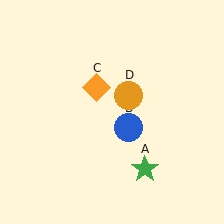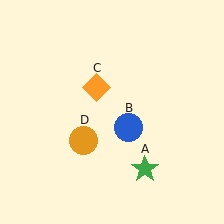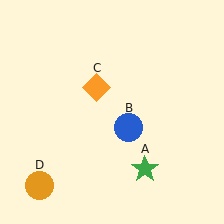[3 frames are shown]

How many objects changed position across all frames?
1 object changed position: orange circle (object D).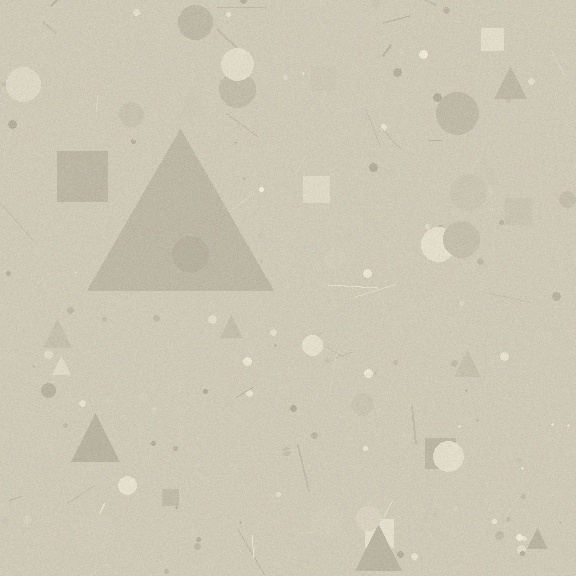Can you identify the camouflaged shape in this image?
The camouflaged shape is a triangle.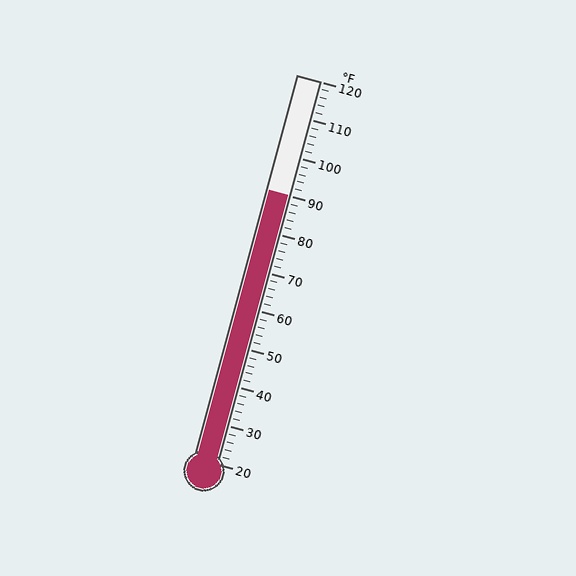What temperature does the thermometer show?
The thermometer shows approximately 90°F.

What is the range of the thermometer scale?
The thermometer scale ranges from 20°F to 120°F.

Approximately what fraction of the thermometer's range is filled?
The thermometer is filled to approximately 70% of its range.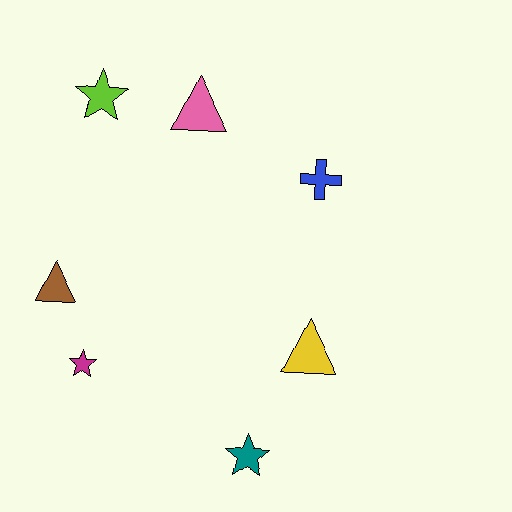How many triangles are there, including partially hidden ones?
There are 3 triangles.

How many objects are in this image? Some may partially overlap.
There are 7 objects.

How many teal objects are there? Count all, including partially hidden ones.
There is 1 teal object.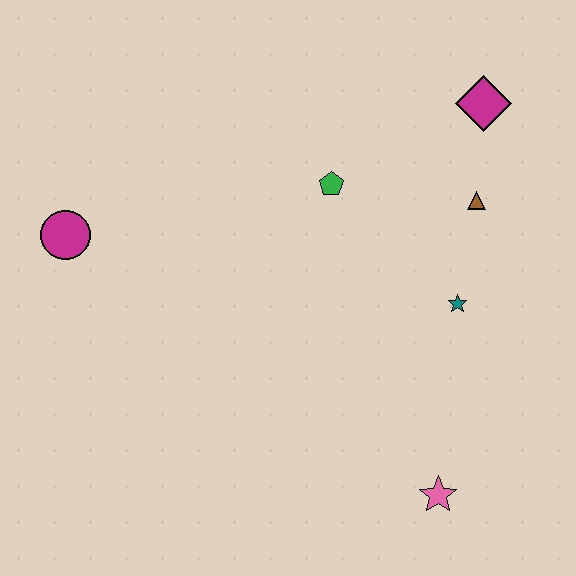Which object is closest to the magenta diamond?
The brown triangle is closest to the magenta diamond.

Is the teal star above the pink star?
Yes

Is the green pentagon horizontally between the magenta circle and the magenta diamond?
Yes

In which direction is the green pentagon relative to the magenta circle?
The green pentagon is to the right of the magenta circle.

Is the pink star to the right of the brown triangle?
No